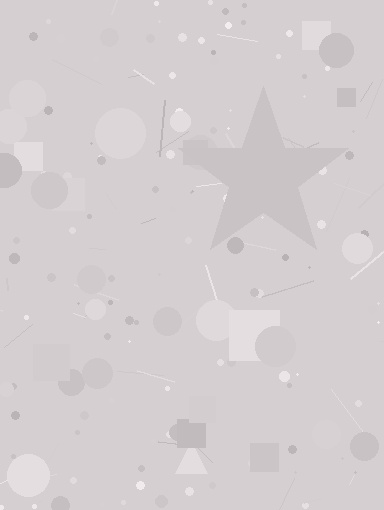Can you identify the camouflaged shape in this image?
The camouflaged shape is a star.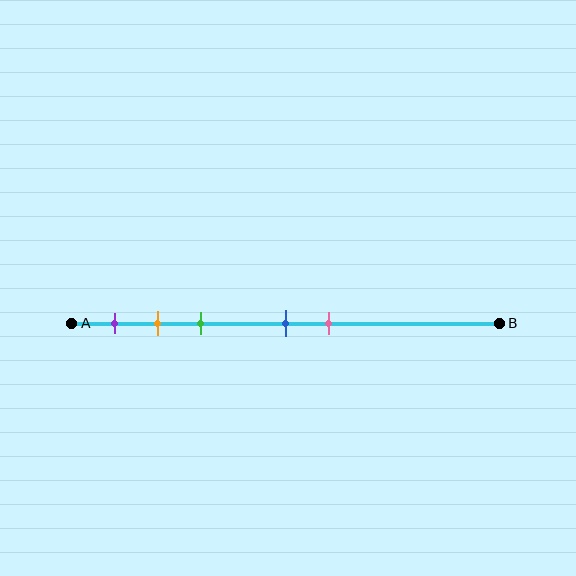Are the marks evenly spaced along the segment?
No, the marks are not evenly spaced.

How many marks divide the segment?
There are 5 marks dividing the segment.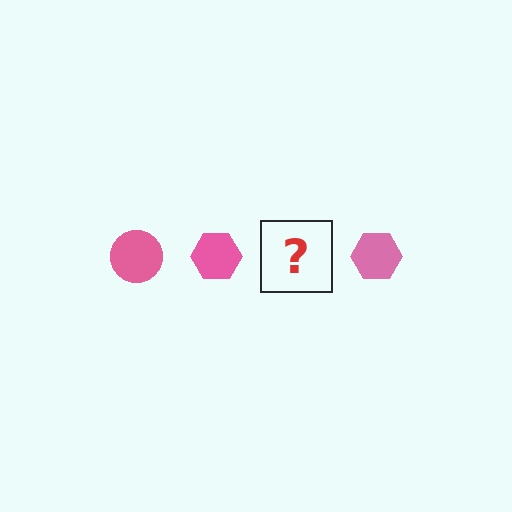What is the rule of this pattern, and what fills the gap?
The rule is that the pattern cycles through circle, hexagon shapes in pink. The gap should be filled with a pink circle.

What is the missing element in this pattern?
The missing element is a pink circle.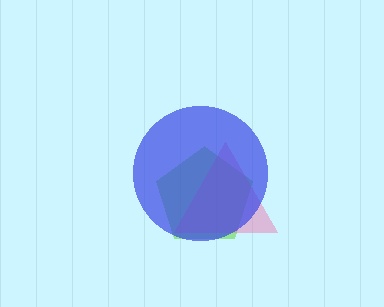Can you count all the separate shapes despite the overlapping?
Yes, there are 3 separate shapes.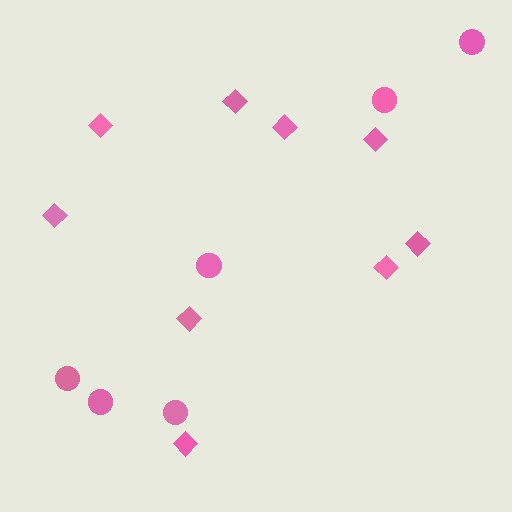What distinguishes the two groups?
There are 2 groups: one group of diamonds (9) and one group of circles (6).